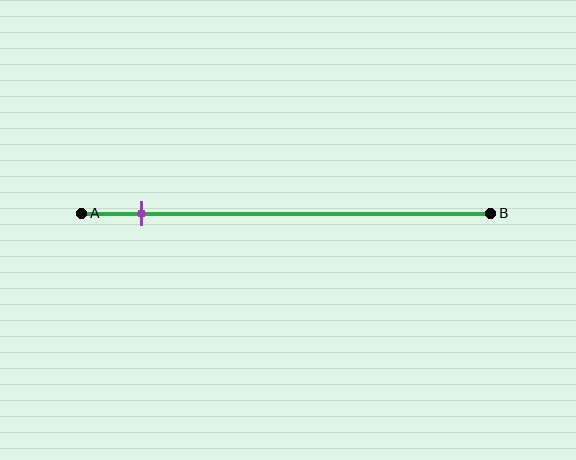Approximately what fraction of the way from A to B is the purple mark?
The purple mark is approximately 15% of the way from A to B.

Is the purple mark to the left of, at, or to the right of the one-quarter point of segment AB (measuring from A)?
The purple mark is to the left of the one-quarter point of segment AB.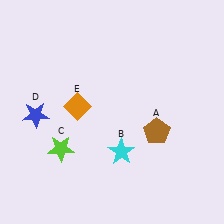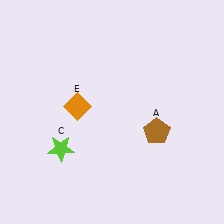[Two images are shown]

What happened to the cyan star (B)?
The cyan star (B) was removed in Image 2. It was in the bottom-right area of Image 1.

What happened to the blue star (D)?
The blue star (D) was removed in Image 2. It was in the bottom-left area of Image 1.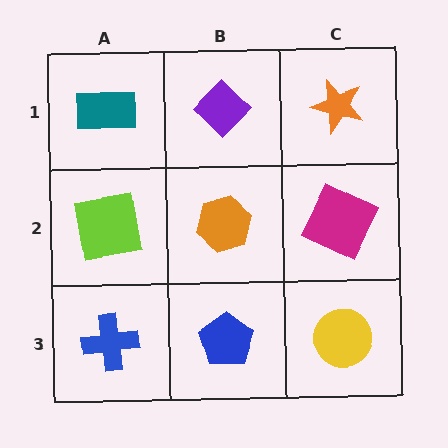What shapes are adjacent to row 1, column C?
A magenta square (row 2, column C), a purple diamond (row 1, column B).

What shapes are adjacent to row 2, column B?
A purple diamond (row 1, column B), a blue pentagon (row 3, column B), a lime square (row 2, column A), a magenta square (row 2, column C).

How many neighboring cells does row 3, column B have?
3.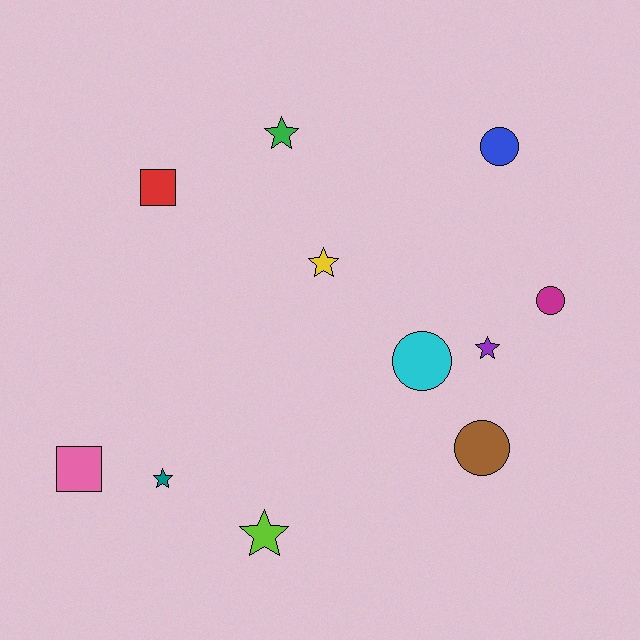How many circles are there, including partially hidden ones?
There are 4 circles.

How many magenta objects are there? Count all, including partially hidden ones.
There is 1 magenta object.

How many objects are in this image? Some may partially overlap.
There are 11 objects.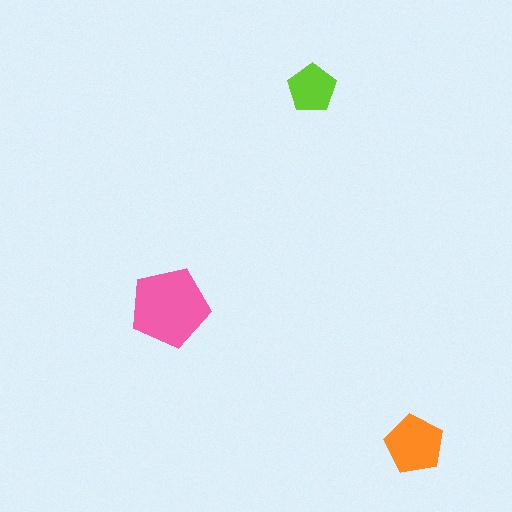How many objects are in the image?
There are 3 objects in the image.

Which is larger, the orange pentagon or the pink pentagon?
The pink one.